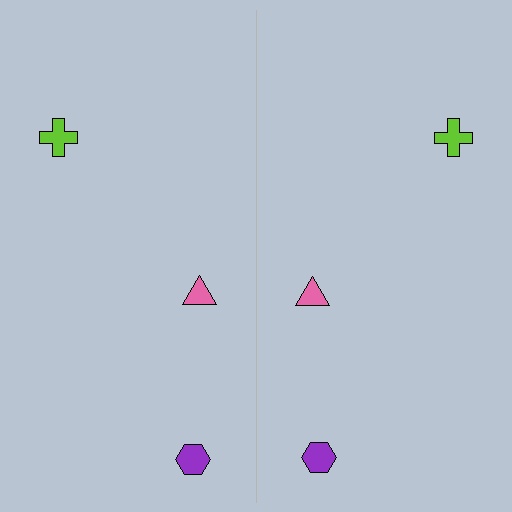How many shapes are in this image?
There are 6 shapes in this image.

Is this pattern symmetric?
Yes, this pattern has bilateral (reflection) symmetry.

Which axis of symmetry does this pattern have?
The pattern has a vertical axis of symmetry running through the center of the image.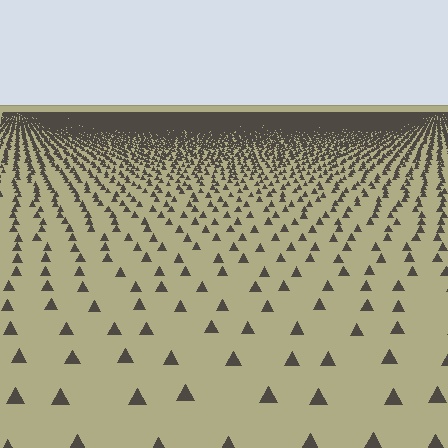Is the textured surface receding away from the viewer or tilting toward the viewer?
The surface is receding away from the viewer. Texture elements get smaller and denser toward the top.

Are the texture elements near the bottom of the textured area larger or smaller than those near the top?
Larger. Near the bottom, elements are closer to the viewer and appear at a bigger on-screen size.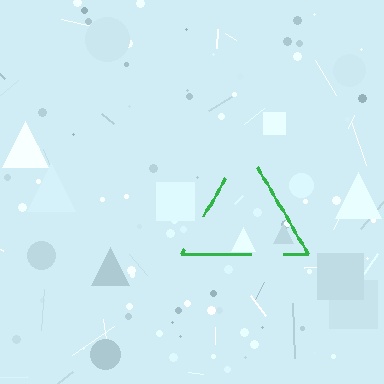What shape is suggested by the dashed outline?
The dashed outline suggests a triangle.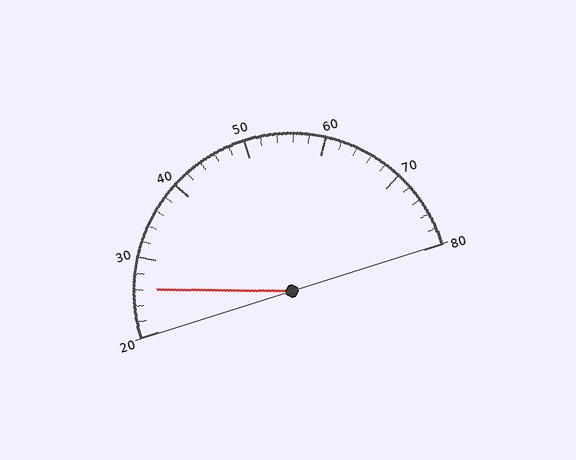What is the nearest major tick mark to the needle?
The nearest major tick mark is 30.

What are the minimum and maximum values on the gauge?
The gauge ranges from 20 to 80.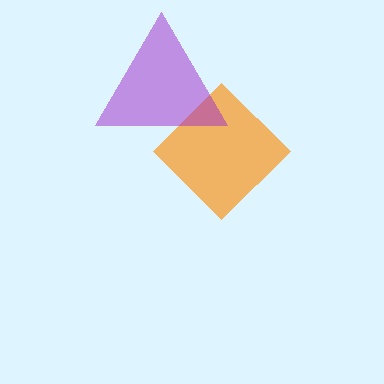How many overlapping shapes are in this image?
There are 2 overlapping shapes in the image.